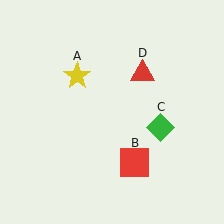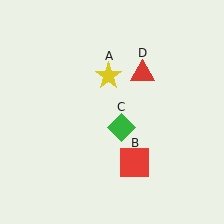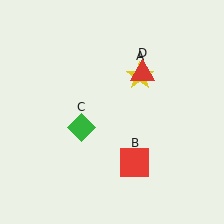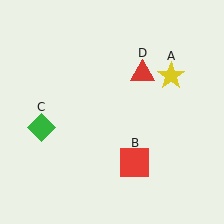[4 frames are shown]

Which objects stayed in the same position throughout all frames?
Red square (object B) and red triangle (object D) remained stationary.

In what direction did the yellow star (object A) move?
The yellow star (object A) moved right.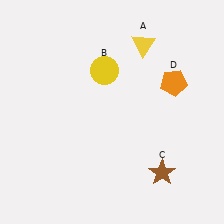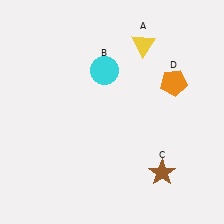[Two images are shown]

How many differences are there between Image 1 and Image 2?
There is 1 difference between the two images.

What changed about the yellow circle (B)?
In Image 1, B is yellow. In Image 2, it changed to cyan.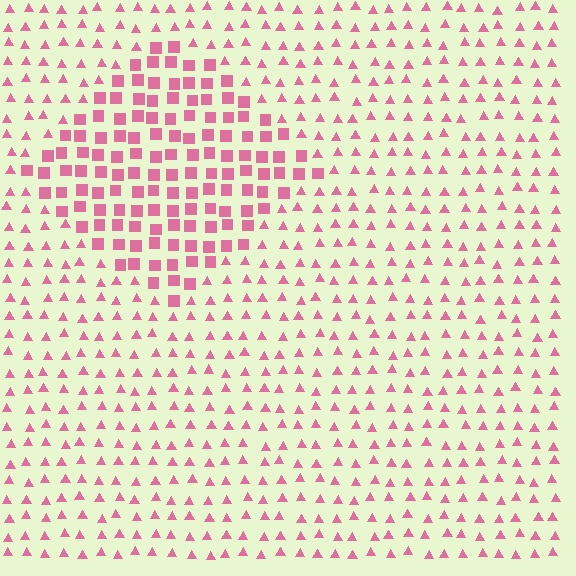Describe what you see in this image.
The image is filled with small pink elements arranged in a uniform grid. A diamond-shaped region contains squares, while the surrounding area contains triangles. The boundary is defined purely by the change in element shape.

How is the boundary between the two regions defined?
The boundary is defined by a change in element shape: squares inside vs. triangles outside. All elements share the same color and spacing.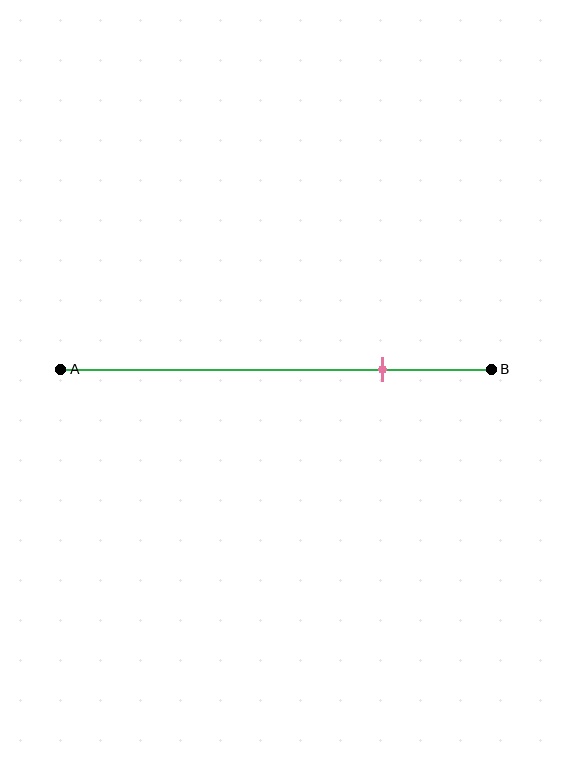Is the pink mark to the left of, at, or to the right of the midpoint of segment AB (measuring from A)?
The pink mark is to the right of the midpoint of segment AB.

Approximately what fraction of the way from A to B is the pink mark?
The pink mark is approximately 75% of the way from A to B.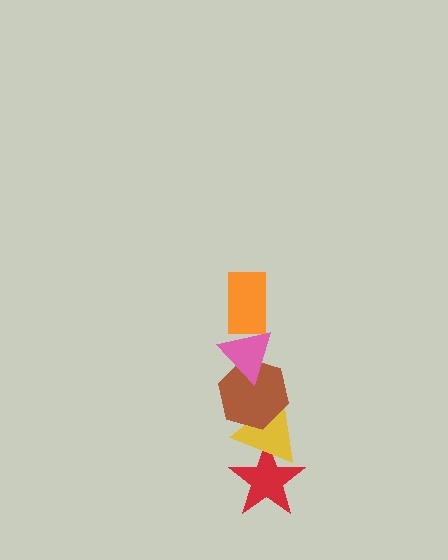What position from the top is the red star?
The red star is 5th from the top.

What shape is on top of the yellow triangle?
The brown hexagon is on top of the yellow triangle.